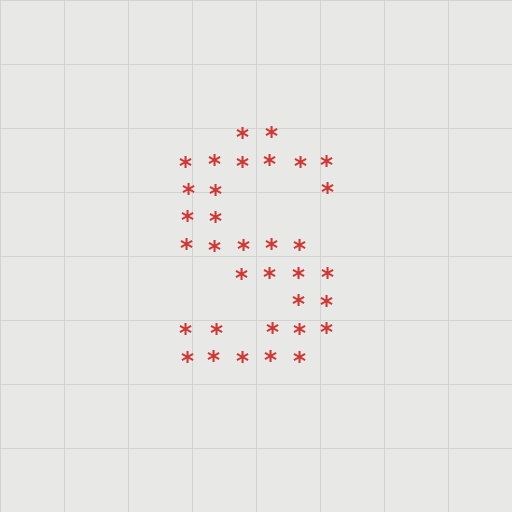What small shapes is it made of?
It is made of small asterisks.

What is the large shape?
The large shape is the letter S.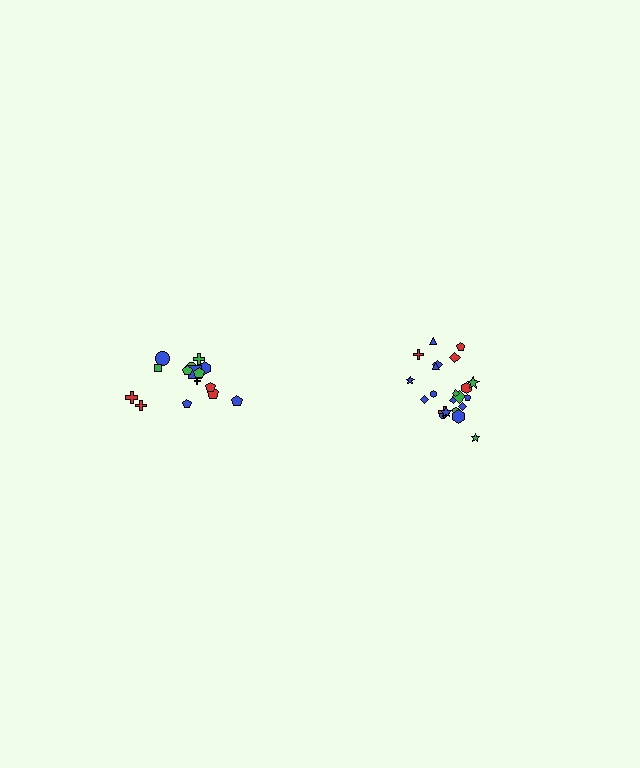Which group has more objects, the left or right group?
The right group.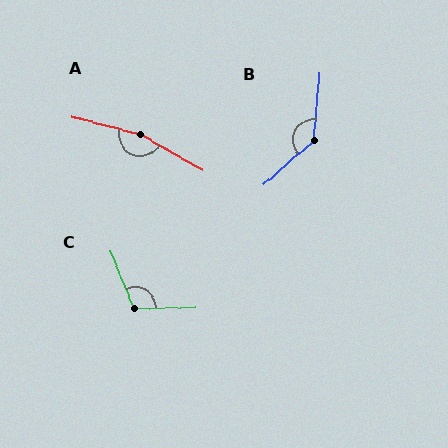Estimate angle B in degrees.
Approximately 136 degrees.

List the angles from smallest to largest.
C (111°), B (136°), A (165°).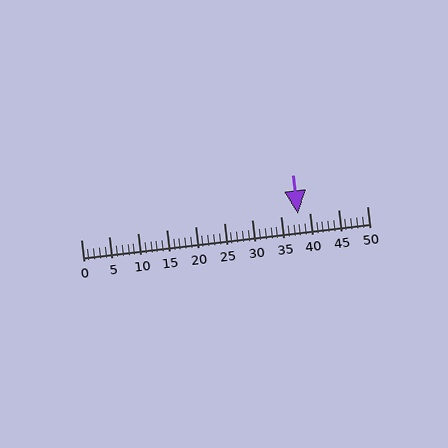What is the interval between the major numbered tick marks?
The major tick marks are spaced 5 units apart.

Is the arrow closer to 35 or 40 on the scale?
The arrow is closer to 40.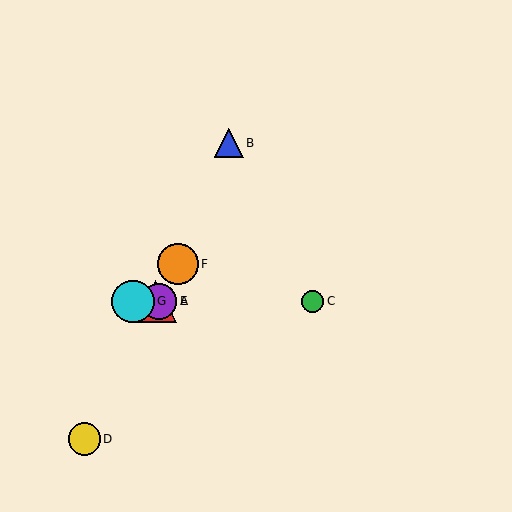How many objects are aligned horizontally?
4 objects (A, C, E, G) are aligned horizontally.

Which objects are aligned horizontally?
Objects A, C, E, G are aligned horizontally.